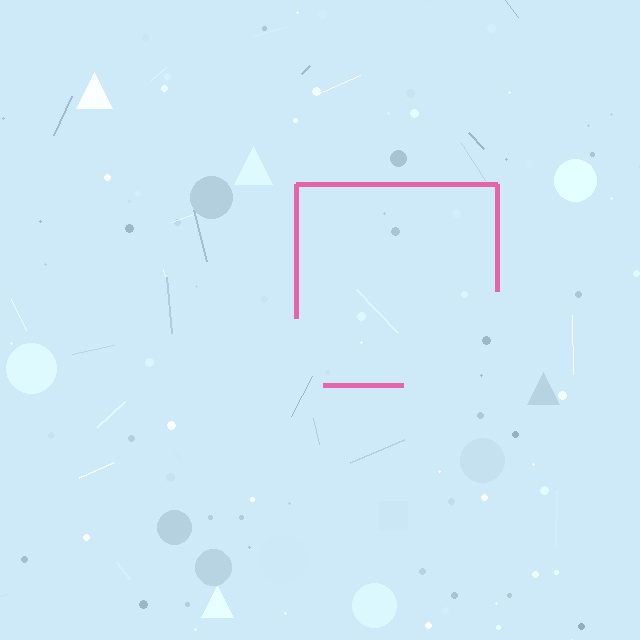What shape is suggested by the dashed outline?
The dashed outline suggests a square.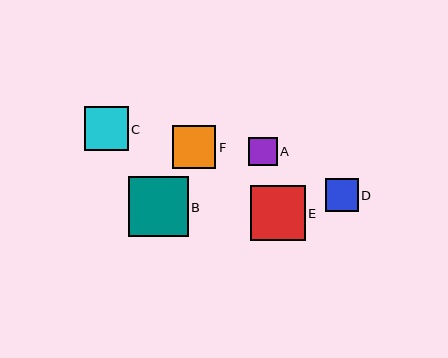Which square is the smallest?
Square A is the smallest with a size of approximately 28 pixels.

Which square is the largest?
Square B is the largest with a size of approximately 60 pixels.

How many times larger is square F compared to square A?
Square F is approximately 1.5 times the size of square A.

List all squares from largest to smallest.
From largest to smallest: B, E, C, F, D, A.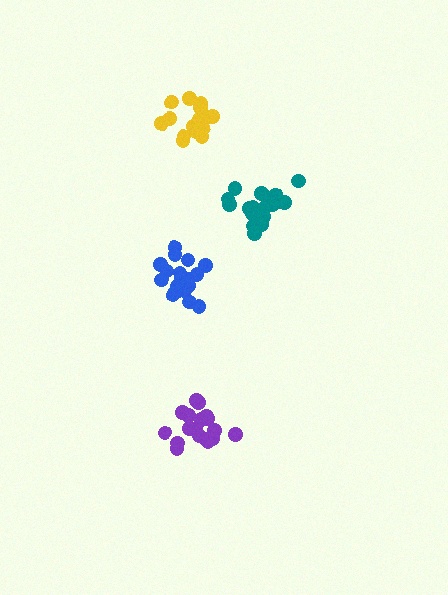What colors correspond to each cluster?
The clusters are colored: teal, blue, purple, yellow.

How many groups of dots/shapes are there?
There are 4 groups.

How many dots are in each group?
Group 1: 19 dots, Group 2: 20 dots, Group 3: 18 dots, Group 4: 17 dots (74 total).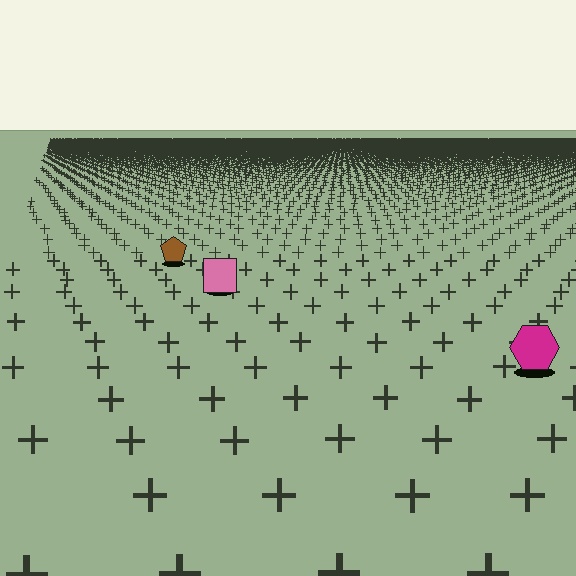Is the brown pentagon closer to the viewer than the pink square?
No. The pink square is closer — you can tell from the texture gradient: the ground texture is coarser near it.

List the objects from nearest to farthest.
From nearest to farthest: the magenta hexagon, the pink square, the brown pentagon.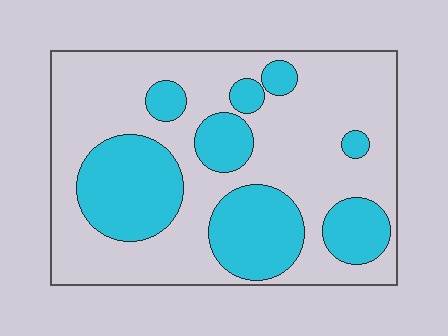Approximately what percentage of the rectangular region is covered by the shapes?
Approximately 35%.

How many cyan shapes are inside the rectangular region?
8.